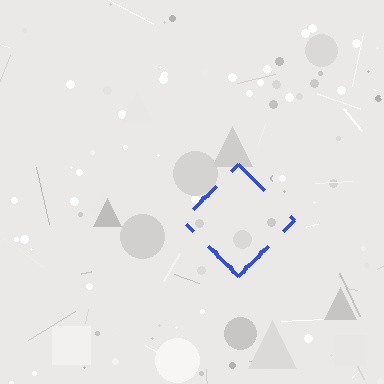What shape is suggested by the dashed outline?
The dashed outline suggests a diamond.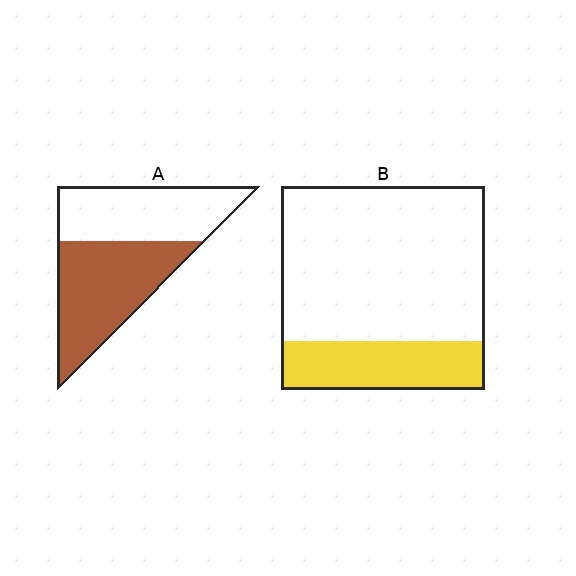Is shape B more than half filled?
No.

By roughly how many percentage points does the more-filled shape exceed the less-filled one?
By roughly 30 percentage points (A over B).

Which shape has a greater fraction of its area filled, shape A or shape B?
Shape A.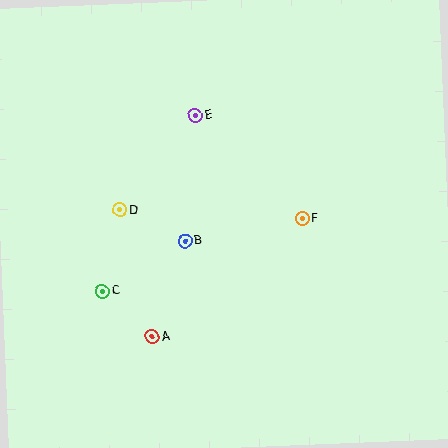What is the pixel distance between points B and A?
The distance between B and A is 101 pixels.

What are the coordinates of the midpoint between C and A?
The midpoint between C and A is at (127, 314).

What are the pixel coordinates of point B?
Point B is at (185, 241).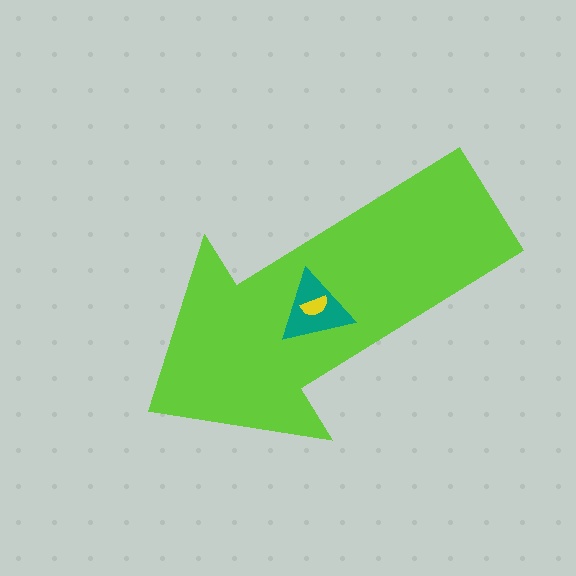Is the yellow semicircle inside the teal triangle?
Yes.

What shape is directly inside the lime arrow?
The teal triangle.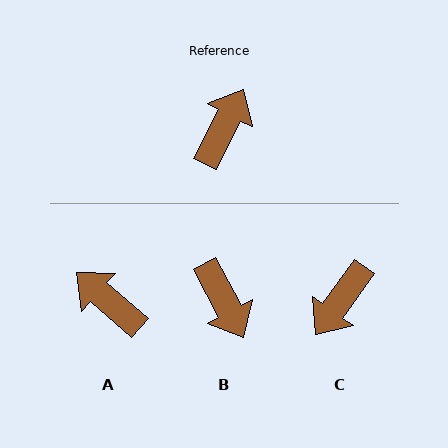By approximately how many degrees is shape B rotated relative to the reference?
Approximately 125 degrees clockwise.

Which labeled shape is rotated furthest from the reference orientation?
C, about 171 degrees away.